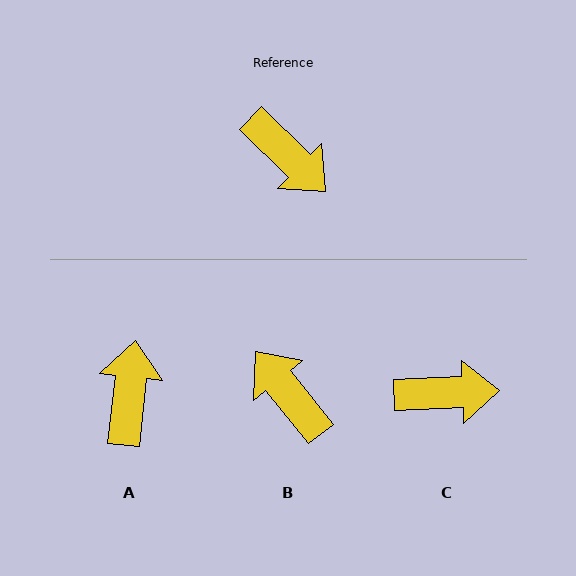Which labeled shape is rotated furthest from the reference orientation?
B, about 173 degrees away.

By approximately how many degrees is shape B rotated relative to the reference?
Approximately 173 degrees counter-clockwise.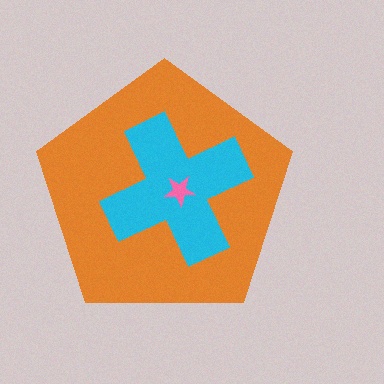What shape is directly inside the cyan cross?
The pink star.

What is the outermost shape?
The orange pentagon.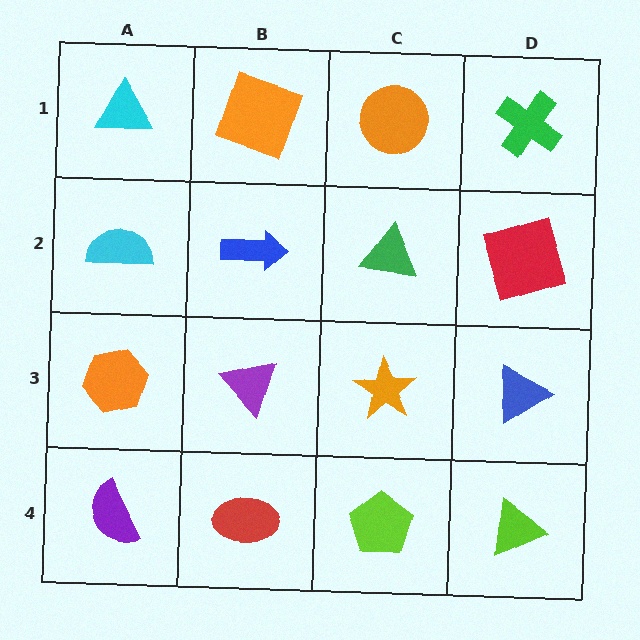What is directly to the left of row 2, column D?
A green triangle.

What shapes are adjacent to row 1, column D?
A red square (row 2, column D), an orange circle (row 1, column C).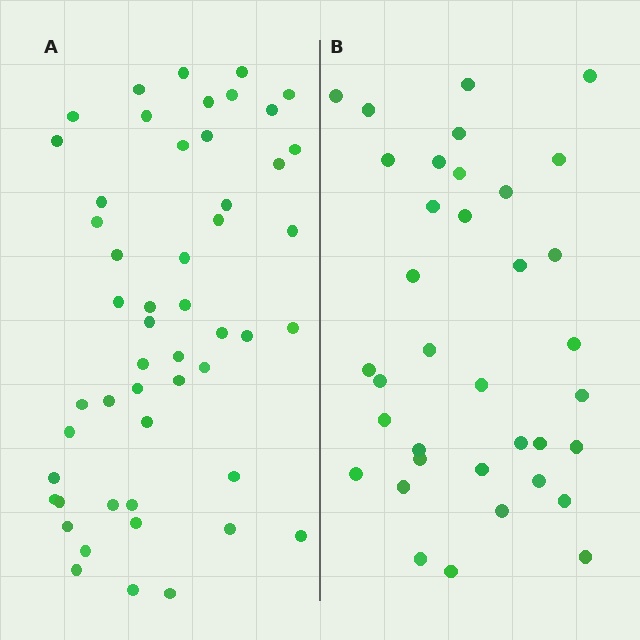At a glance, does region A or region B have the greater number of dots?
Region A (the left region) has more dots.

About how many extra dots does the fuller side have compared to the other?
Region A has approximately 15 more dots than region B.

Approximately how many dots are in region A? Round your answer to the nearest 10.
About 50 dots. (The exact count is 51, which rounds to 50.)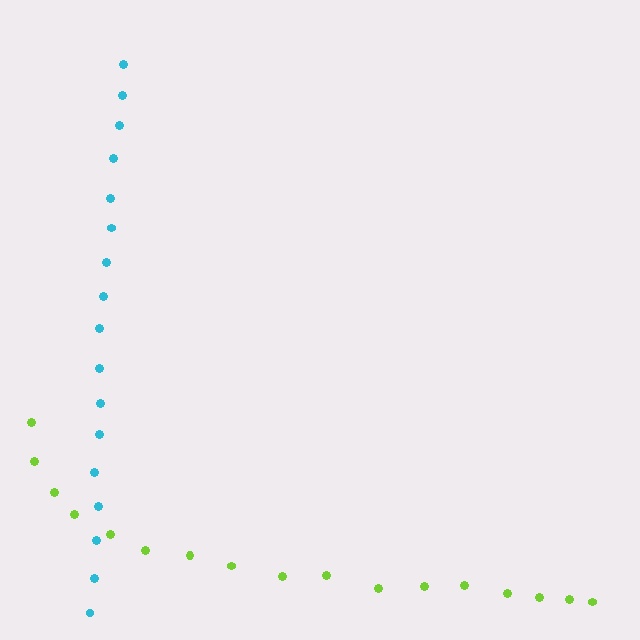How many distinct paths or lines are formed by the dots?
There are 2 distinct paths.